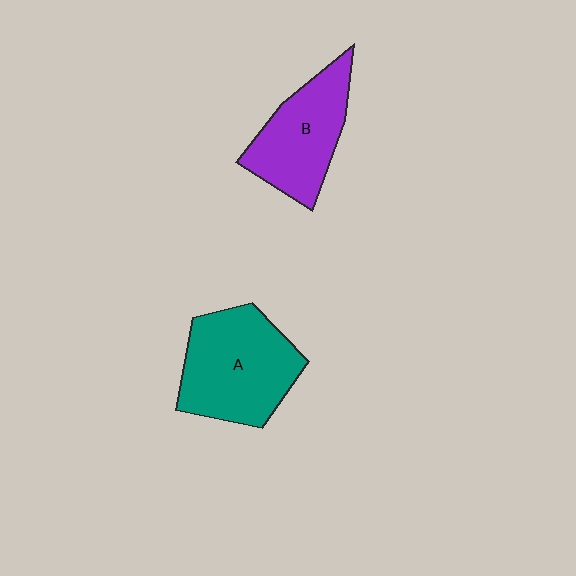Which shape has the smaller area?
Shape B (purple).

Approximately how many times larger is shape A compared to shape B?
Approximately 1.2 times.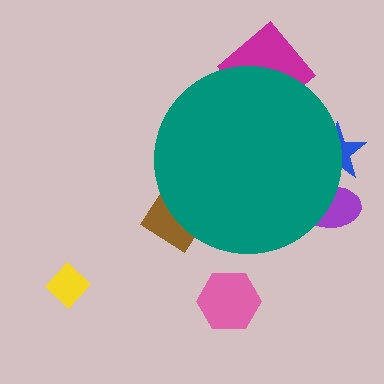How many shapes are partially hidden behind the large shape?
4 shapes are partially hidden.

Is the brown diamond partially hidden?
Yes, the brown diamond is partially hidden behind the teal circle.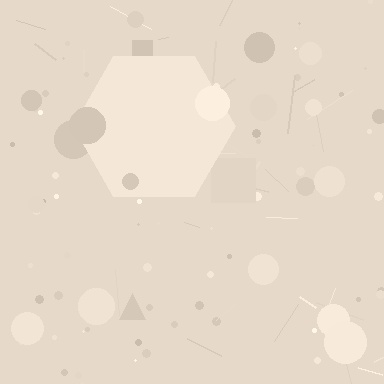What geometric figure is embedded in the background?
A hexagon is embedded in the background.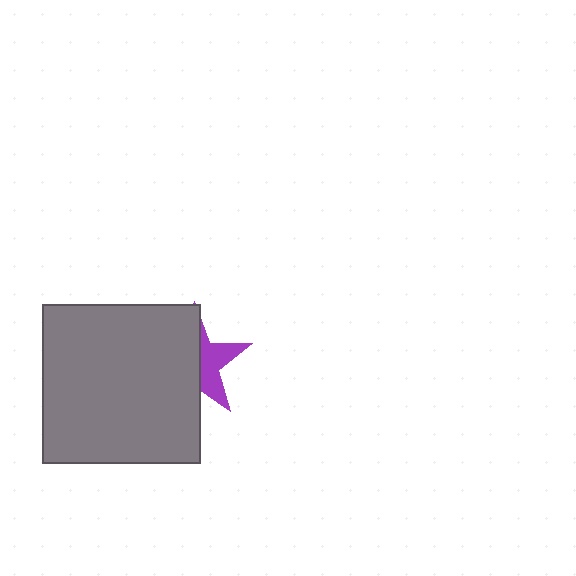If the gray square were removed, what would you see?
You would see the complete purple star.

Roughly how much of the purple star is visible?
A small part of it is visible (roughly 39%).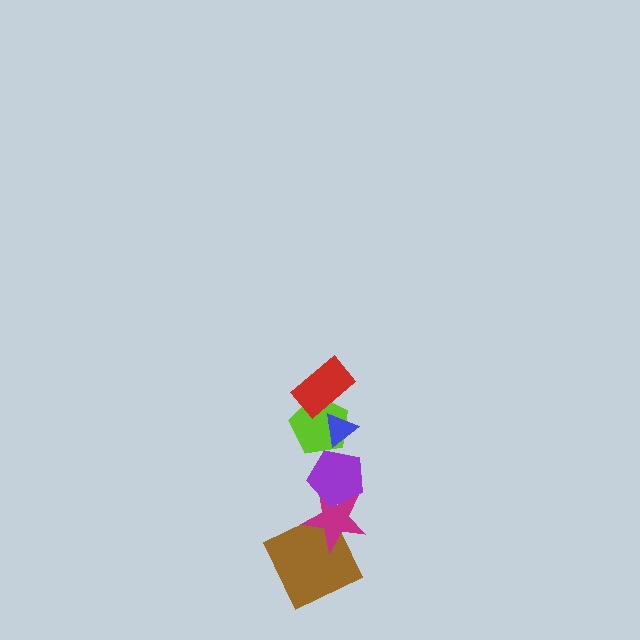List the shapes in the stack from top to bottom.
From top to bottom: the blue triangle, the red rectangle, the lime pentagon, the purple pentagon, the magenta star, the brown square.